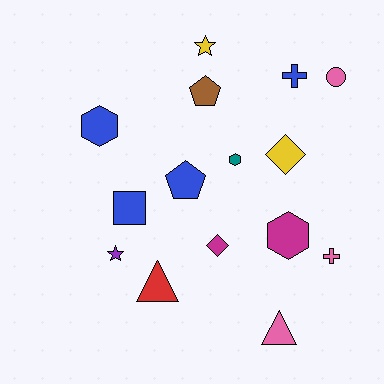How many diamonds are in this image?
There are 2 diamonds.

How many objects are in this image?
There are 15 objects.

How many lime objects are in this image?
There are no lime objects.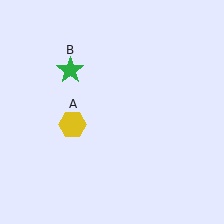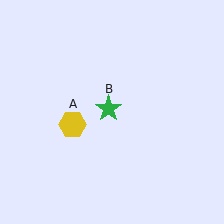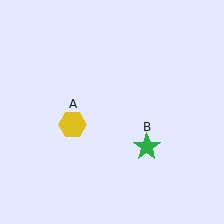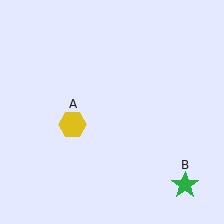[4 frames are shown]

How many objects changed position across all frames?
1 object changed position: green star (object B).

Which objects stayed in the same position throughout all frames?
Yellow hexagon (object A) remained stationary.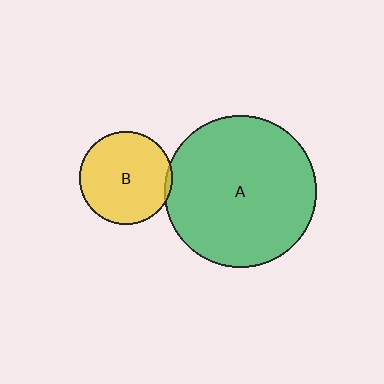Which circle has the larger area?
Circle A (green).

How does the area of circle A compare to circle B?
Approximately 2.7 times.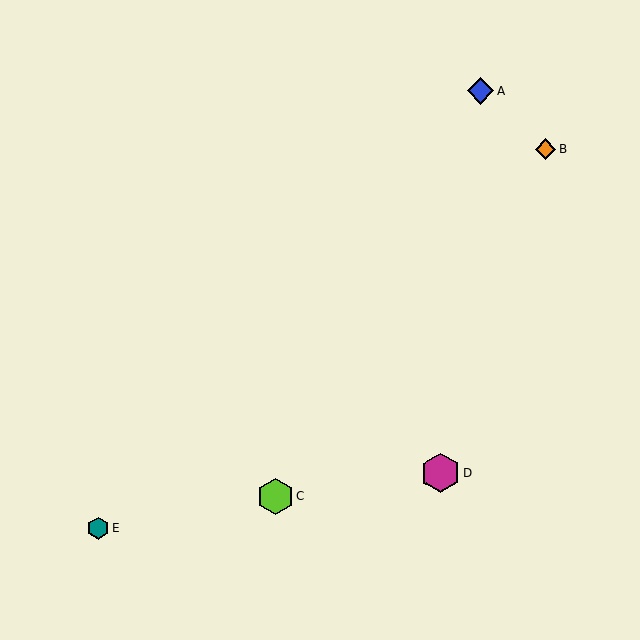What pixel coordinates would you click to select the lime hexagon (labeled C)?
Click at (275, 496) to select the lime hexagon C.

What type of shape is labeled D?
Shape D is a magenta hexagon.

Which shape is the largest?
The magenta hexagon (labeled D) is the largest.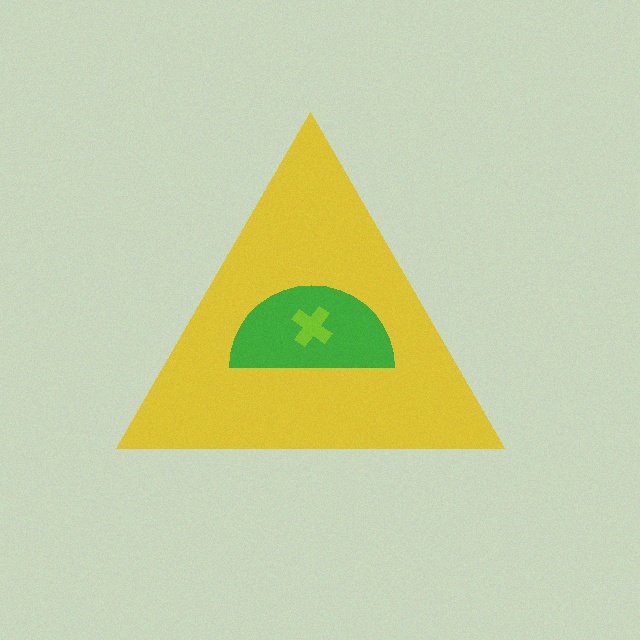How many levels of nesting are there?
3.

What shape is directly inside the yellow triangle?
The green semicircle.